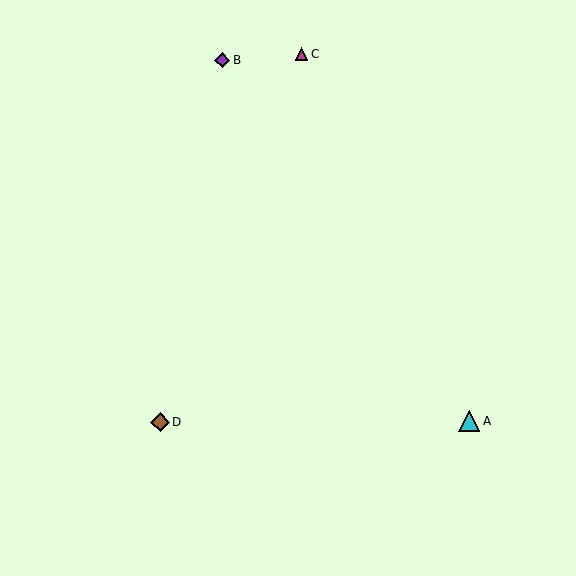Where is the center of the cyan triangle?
The center of the cyan triangle is at (469, 421).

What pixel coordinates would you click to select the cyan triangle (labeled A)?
Click at (469, 421) to select the cyan triangle A.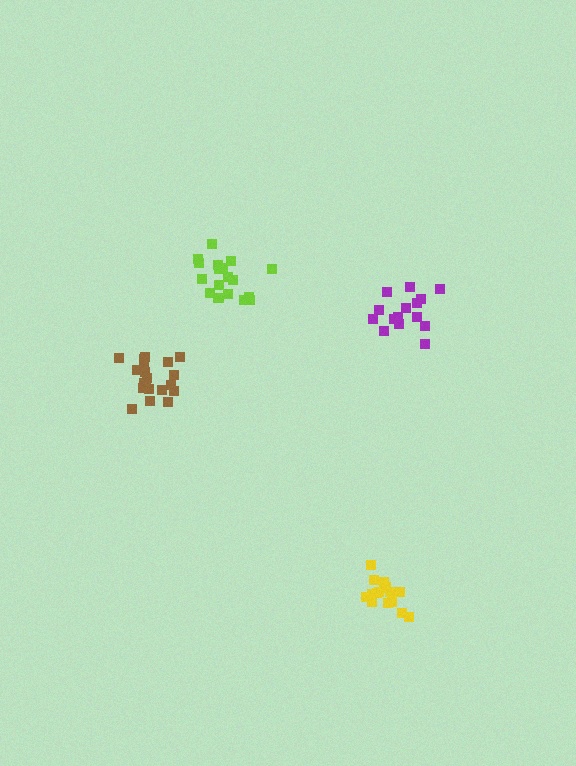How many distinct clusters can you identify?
There are 4 distinct clusters.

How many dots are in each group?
Group 1: 15 dots, Group 2: 18 dots, Group 3: 20 dots, Group 4: 15 dots (68 total).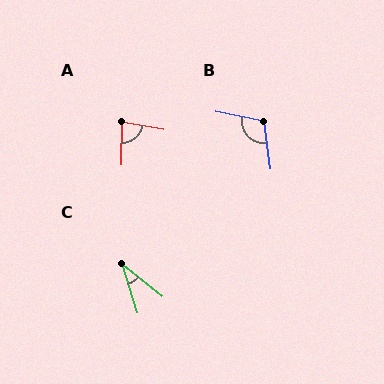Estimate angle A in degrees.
Approximately 81 degrees.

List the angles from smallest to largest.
C (34°), A (81°), B (109°).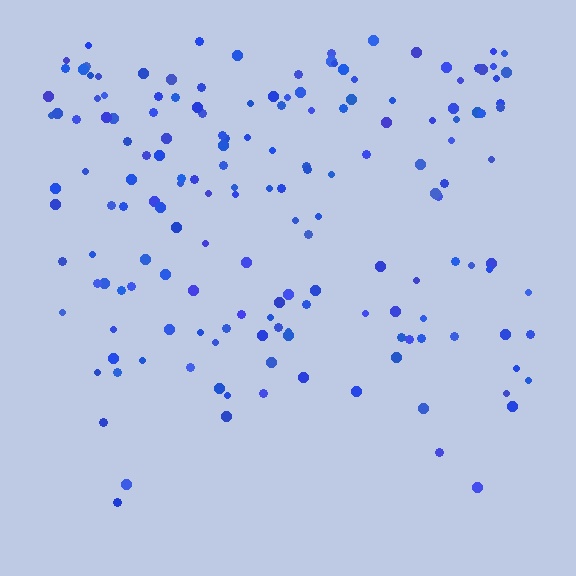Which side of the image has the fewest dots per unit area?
The bottom.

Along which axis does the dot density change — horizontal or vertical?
Vertical.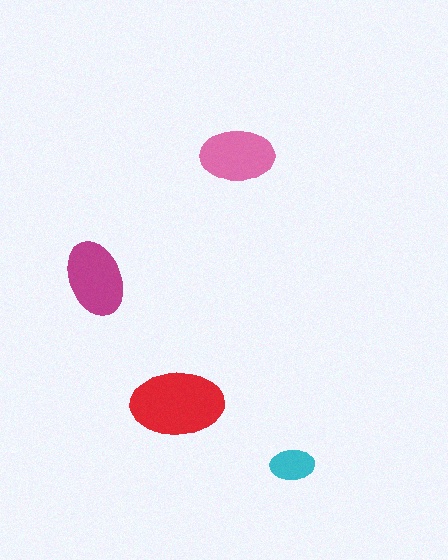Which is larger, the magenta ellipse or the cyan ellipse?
The magenta one.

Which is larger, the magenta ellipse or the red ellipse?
The red one.